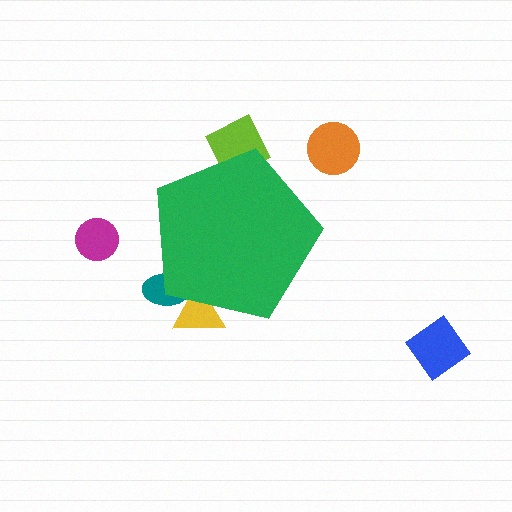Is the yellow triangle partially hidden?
Yes, the yellow triangle is partially hidden behind the green pentagon.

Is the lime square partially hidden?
Yes, the lime square is partially hidden behind the green pentagon.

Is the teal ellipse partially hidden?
Yes, the teal ellipse is partially hidden behind the green pentagon.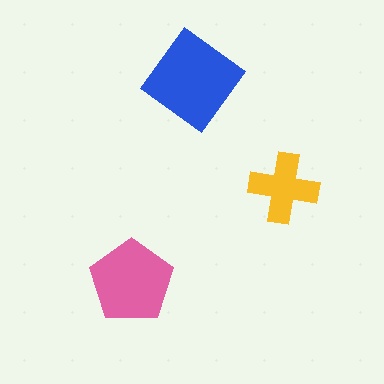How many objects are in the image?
There are 3 objects in the image.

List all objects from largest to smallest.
The blue diamond, the pink pentagon, the yellow cross.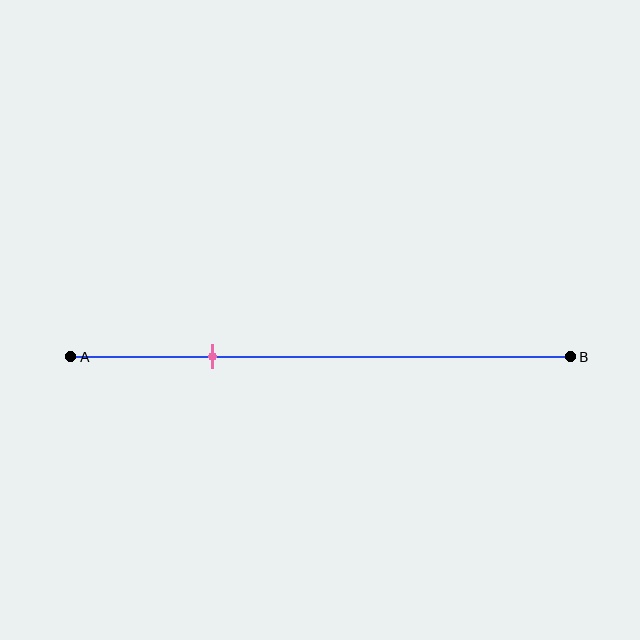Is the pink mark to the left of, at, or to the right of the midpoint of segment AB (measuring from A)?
The pink mark is to the left of the midpoint of segment AB.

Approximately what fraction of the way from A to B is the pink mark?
The pink mark is approximately 30% of the way from A to B.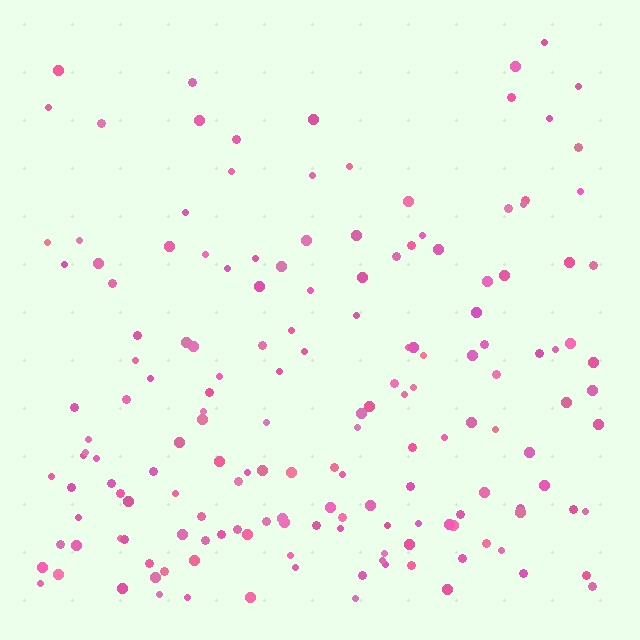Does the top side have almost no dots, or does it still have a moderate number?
Still a moderate number, just noticeably fewer than the bottom.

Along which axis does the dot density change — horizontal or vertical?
Vertical.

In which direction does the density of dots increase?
From top to bottom, with the bottom side densest.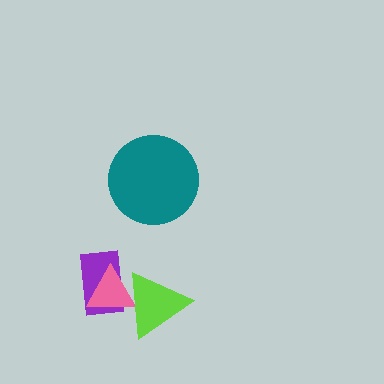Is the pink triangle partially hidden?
Yes, it is partially covered by another shape.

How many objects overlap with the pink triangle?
2 objects overlap with the pink triangle.